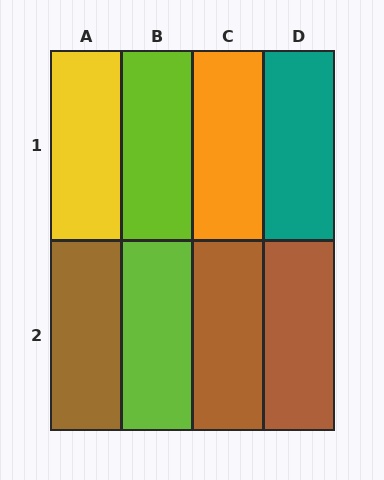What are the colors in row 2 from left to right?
Brown, lime, brown, brown.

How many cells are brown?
3 cells are brown.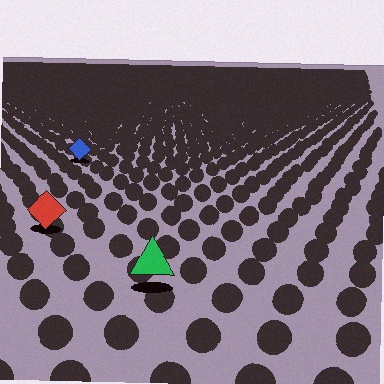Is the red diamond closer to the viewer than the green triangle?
No. The green triangle is closer — you can tell from the texture gradient: the ground texture is coarser near it.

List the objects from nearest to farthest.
From nearest to farthest: the green triangle, the red diamond, the blue diamond.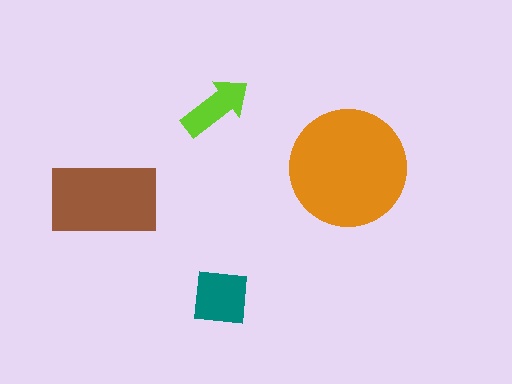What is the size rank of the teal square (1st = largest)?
3rd.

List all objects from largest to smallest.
The orange circle, the brown rectangle, the teal square, the lime arrow.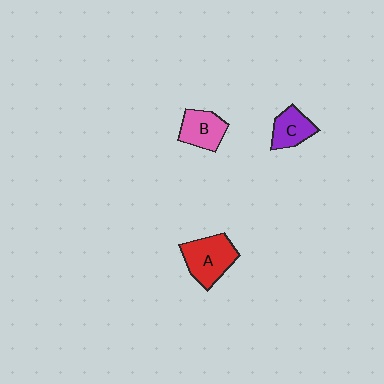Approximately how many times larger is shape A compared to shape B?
Approximately 1.3 times.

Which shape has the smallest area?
Shape C (purple).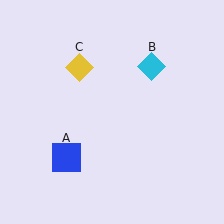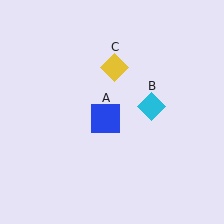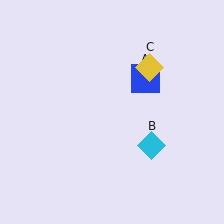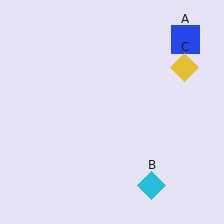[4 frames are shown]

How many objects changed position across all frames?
3 objects changed position: blue square (object A), cyan diamond (object B), yellow diamond (object C).